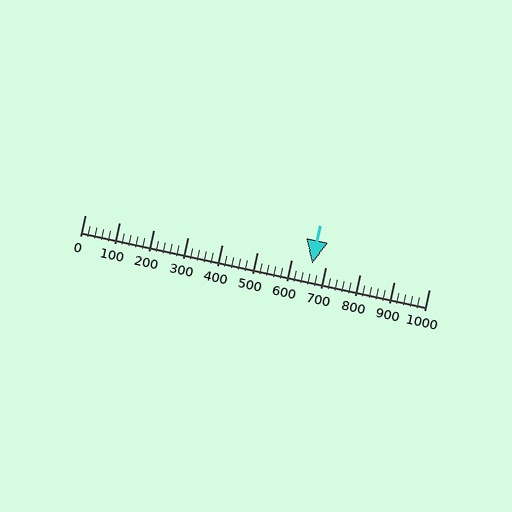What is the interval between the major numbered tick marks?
The major tick marks are spaced 100 units apart.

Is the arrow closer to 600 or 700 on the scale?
The arrow is closer to 700.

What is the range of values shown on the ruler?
The ruler shows values from 0 to 1000.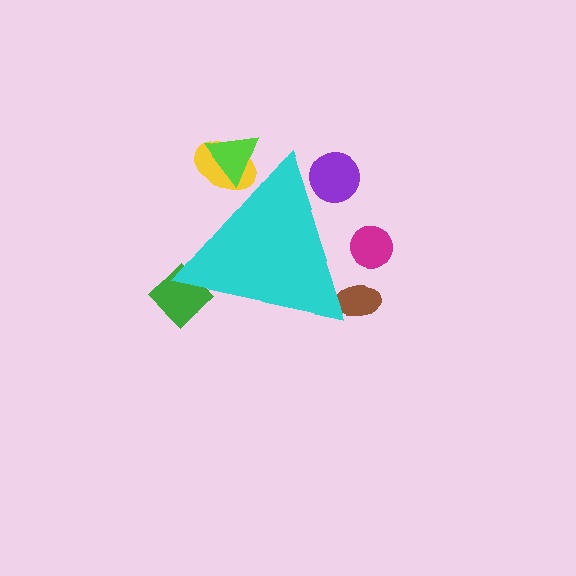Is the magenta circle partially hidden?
Yes, the magenta circle is partially hidden behind the cyan triangle.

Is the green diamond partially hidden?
Yes, the green diamond is partially hidden behind the cyan triangle.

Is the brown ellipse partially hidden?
Yes, the brown ellipse is partially hidden behind the cyan triangle.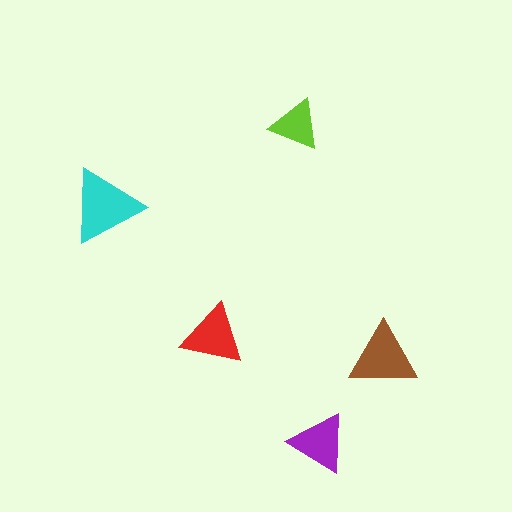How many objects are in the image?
There are 5 objects in the image.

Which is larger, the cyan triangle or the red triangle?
The cyan one.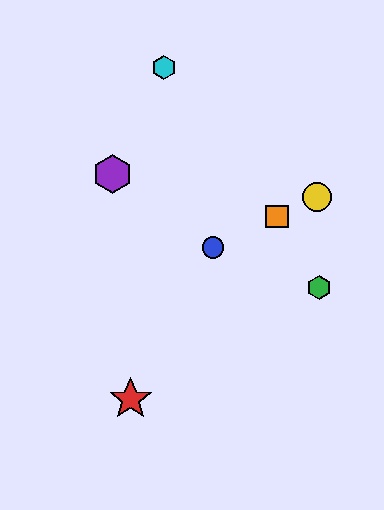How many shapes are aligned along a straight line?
3 shapes (the blue circle, the yellow circle, the orange square) are aligned along a straight line.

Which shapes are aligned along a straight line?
The blue circle, the yellow circle, the orange square are aligned along a straight line.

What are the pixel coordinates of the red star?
The red star is at (131, 399).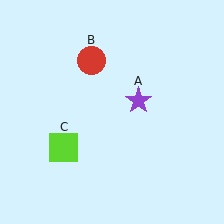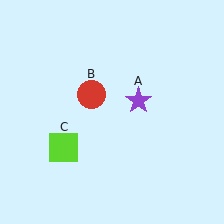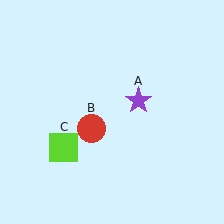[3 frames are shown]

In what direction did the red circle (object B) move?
The red circle (object B) moved down.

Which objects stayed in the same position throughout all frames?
Purple star (object A) and lime square (object C) remained stationary.